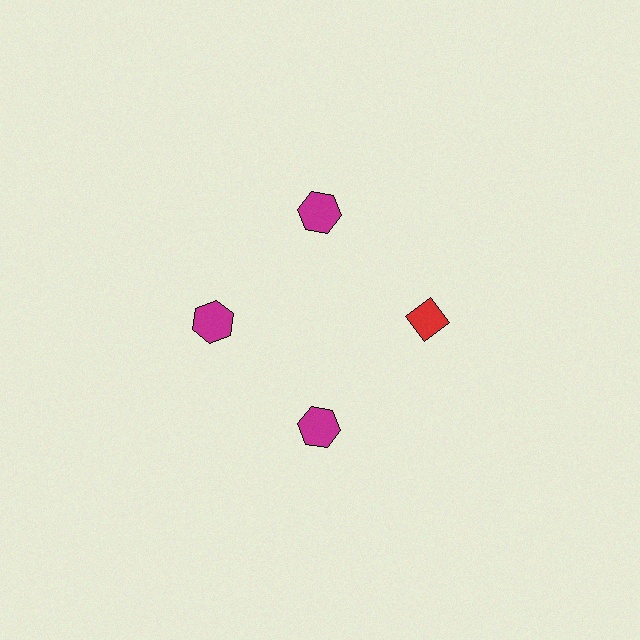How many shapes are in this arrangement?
There are 4 shapes arranged in a ring pattern.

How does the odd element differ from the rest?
It differs in both color (red instead of magenta) and shape (diamond instead of hexagon).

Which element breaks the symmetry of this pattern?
The red diamond at roughly the 3 o'clock position breaks the symmetry. All other shapes are magenta hexagons.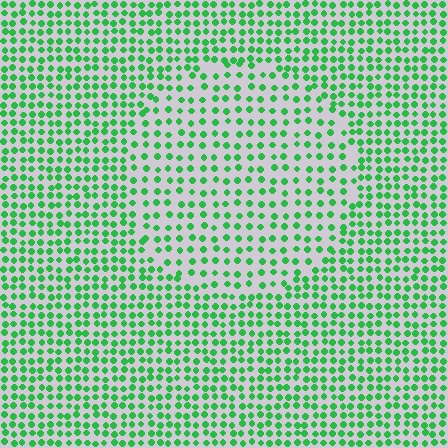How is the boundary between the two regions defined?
The boundary is defined by a change in element density (approximately 1.6x ratio). All elements are the same color, size, and shape.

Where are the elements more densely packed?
The elements are more densely packed outside the circle boundary.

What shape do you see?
I see a circle.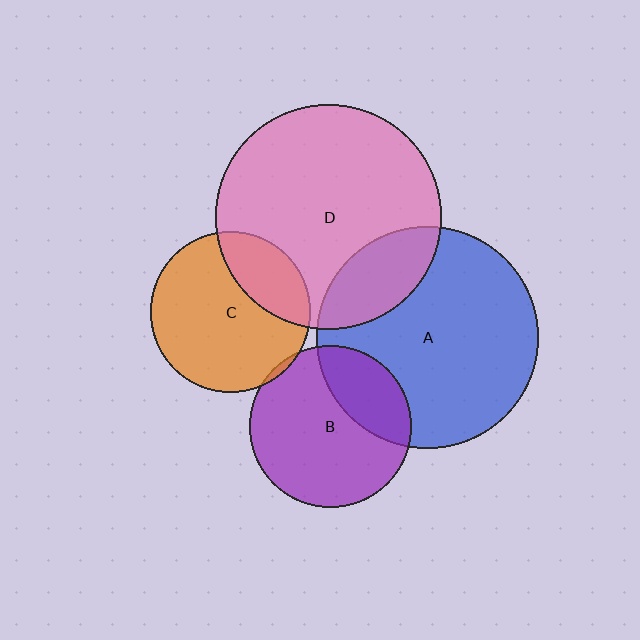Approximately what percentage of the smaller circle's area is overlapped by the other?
Approximately 5%.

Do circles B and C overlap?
Yes.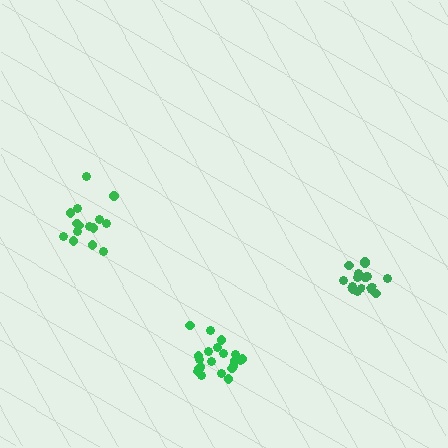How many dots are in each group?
Group 1: 21 dots, Group 2: 19 dots, Group 3: 15 dots (55 total).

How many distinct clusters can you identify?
There are 3 distinct clusters.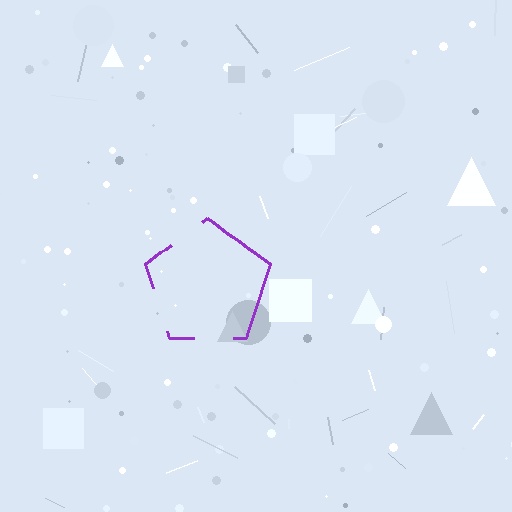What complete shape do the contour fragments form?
The contour fragments form a pentagon.